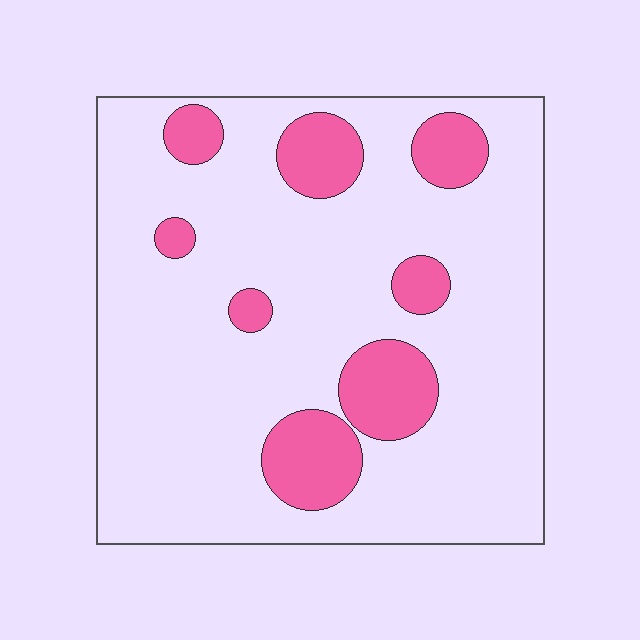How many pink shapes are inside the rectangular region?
8.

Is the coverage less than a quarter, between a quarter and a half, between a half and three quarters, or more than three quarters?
Less than a quarter.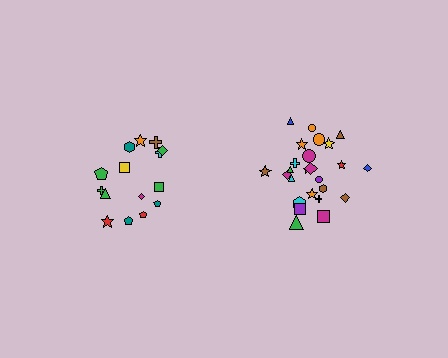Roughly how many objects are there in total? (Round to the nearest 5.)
Roughly 40 objects in total.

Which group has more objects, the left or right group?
The right group.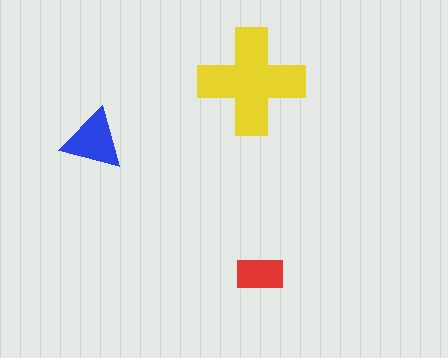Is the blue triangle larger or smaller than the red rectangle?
Larger.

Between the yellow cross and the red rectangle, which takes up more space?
The yellow cross.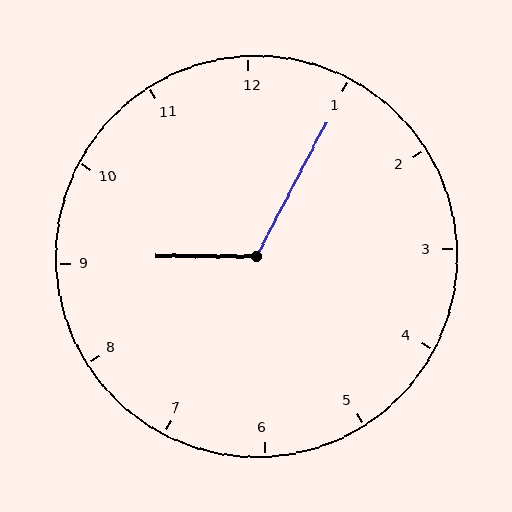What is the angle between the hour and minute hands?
Approximately 118 degrees.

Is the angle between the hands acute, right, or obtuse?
It is obtuse.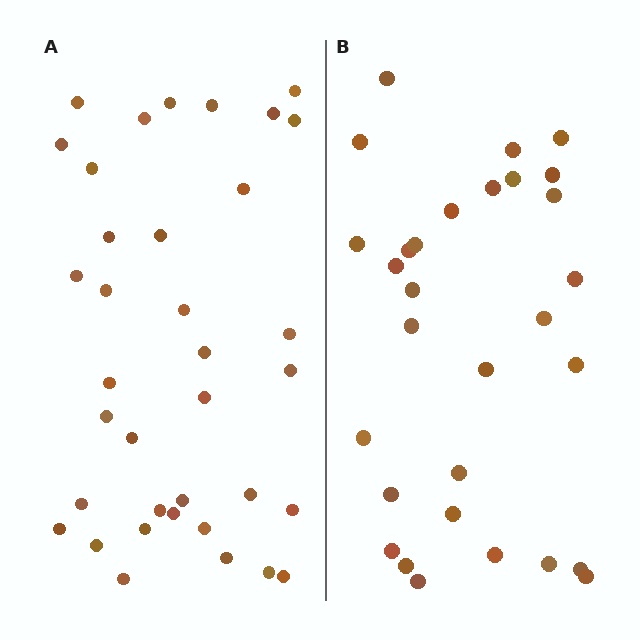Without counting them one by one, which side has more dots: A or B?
Region A (the left region) has more dots.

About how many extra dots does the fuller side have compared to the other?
Region A has about 6 more dots than region B.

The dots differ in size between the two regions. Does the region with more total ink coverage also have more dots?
No. Region B has more total ink coverage because its dots are larger, but region A actually contains more individual dots. Total area can be misleading — the number of items is what matters here.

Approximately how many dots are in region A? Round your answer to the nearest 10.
About 40 dots. (The exact count is 36, which rounds to 40.)